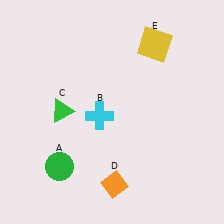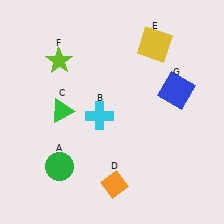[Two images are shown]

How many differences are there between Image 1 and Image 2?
There are 2 differences between the two images.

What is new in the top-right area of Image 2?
A blue square (G) was added in the top-right area of Image 2.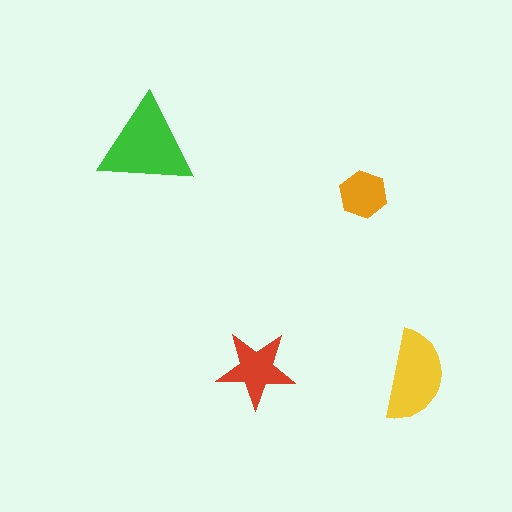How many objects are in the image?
There are 4 objects in the image.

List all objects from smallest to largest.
The orange hexagon, the red star, the yellow semicircle, the green triangle.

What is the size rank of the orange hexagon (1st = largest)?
4th.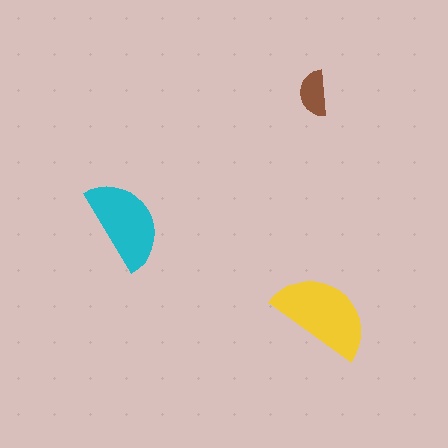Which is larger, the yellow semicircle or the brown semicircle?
The yellow one.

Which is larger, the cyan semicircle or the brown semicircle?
The cyan one.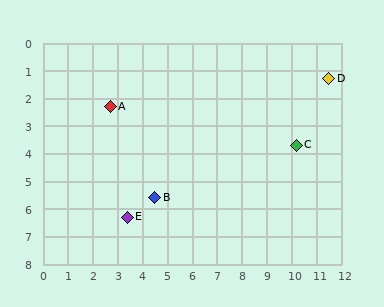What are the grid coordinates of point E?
Point E is at approximately (3.4, 6.3).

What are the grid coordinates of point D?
Point D is at approximately (11.5, 1.3).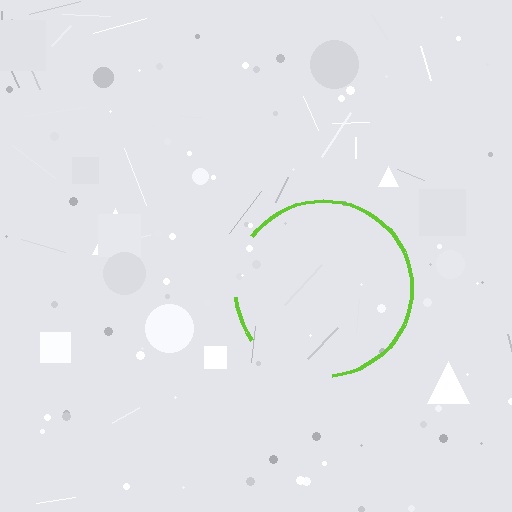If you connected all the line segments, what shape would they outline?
They would outline a circle.